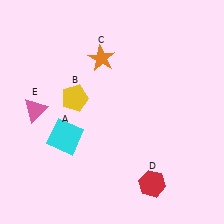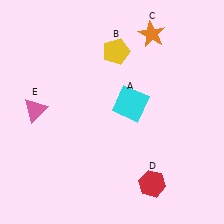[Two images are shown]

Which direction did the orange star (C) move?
The orange star (C) moved right.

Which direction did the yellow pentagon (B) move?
The yellow pentagon (B) moved up.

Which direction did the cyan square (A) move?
The cyan square (A) moved right.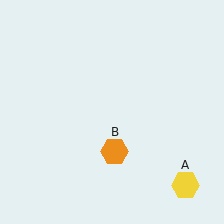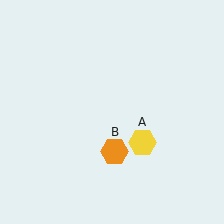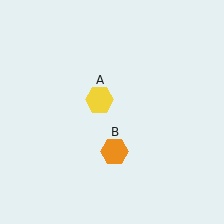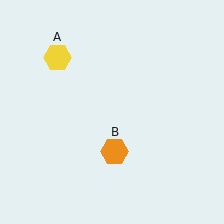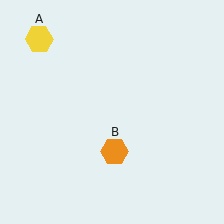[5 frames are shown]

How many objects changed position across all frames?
1 object changed position: yellow hexagon (object A).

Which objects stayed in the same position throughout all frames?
Orange hexagon (object B) remained stationary.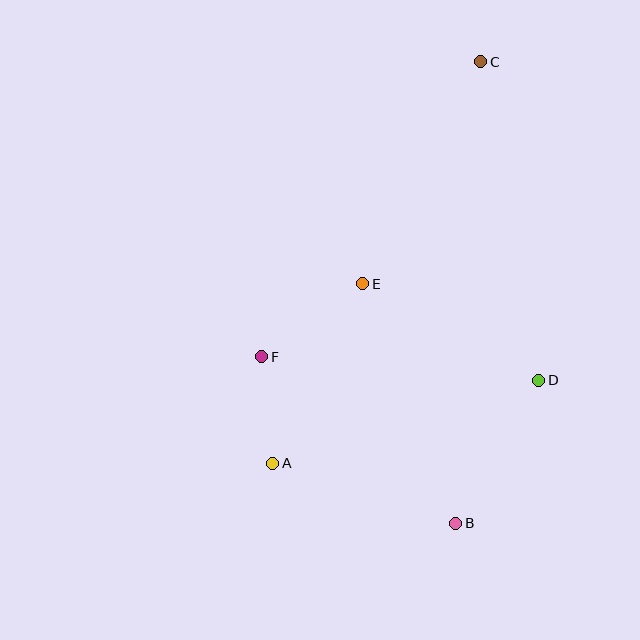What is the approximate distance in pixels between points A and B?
The distance between A and B is approximately 193 pixels.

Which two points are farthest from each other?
Points B and C are farthest from each other.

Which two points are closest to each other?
Points A and F are closest to each other.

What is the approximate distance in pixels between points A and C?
The distance between A and C is approximately 452 pixels.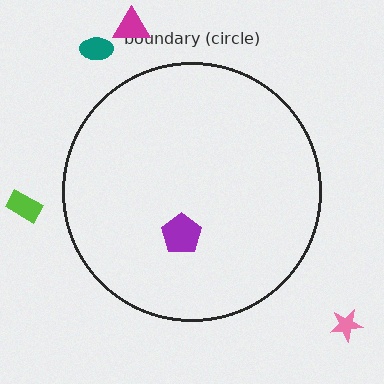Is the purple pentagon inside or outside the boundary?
Inside.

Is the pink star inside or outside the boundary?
Outside.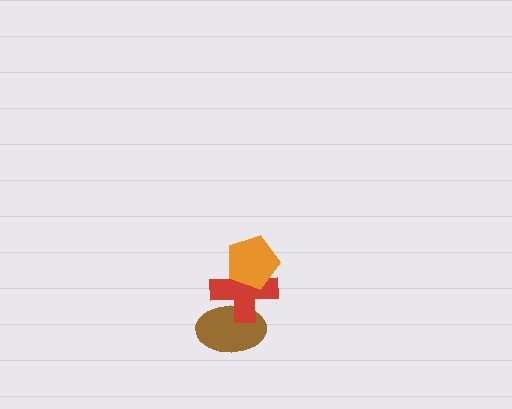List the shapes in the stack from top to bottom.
From top to bottom: the orange pentagon, the red cross, the brown ellipse.